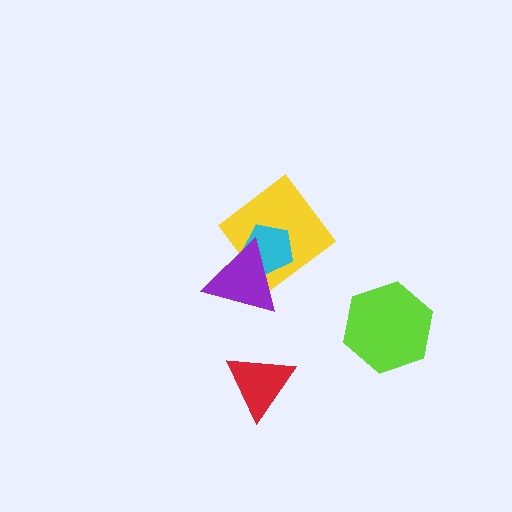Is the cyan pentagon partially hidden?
Yes, it is partially covered by another shape.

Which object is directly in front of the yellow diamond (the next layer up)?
The cyan pentagon is directly in front of the yellow diamond.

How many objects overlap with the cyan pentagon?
2 objects overlap with the cyan pentagon.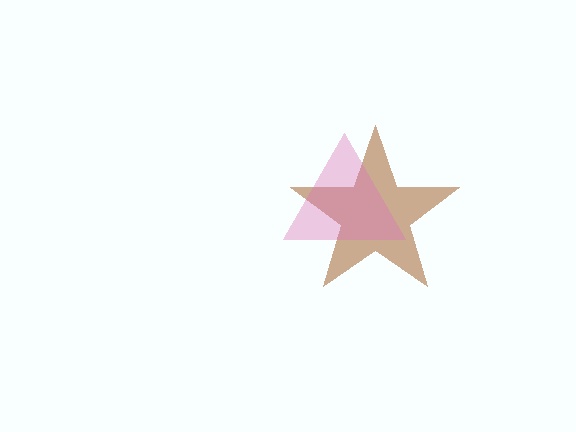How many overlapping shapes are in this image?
There are 2 overlapping shapes in the image.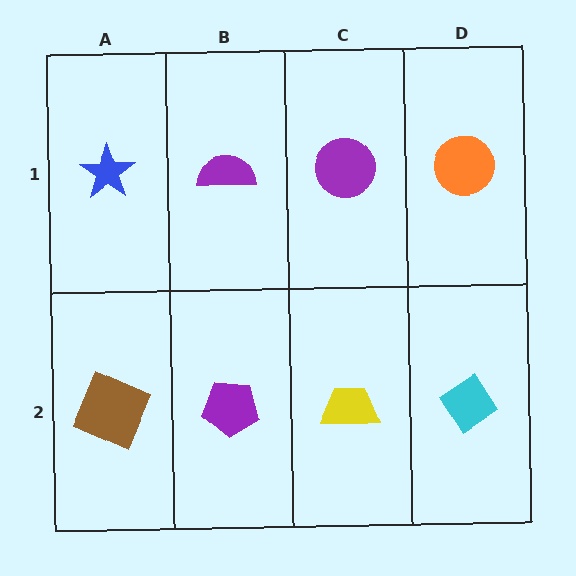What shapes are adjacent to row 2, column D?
An orange circle (row 1, column D), a yellow trapezoid (row 2, column C).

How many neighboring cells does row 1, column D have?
2.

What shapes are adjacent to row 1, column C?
A yellow trapezoid (row 2, column C), a purple semicircle (row 1, column B), an orange circle (row 1, column D).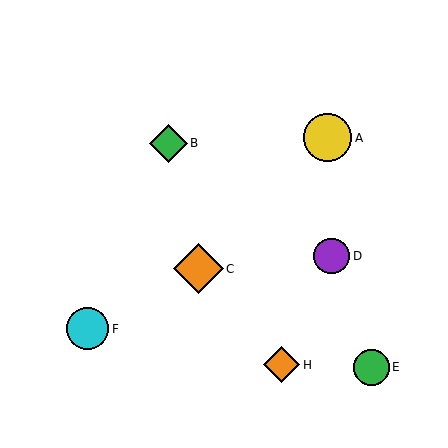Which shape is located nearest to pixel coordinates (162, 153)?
The green diamond (labeled B) at (168, 143) is nearest to that location.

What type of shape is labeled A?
Shape A is a yellow circle.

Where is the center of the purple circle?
The center of the purple circle is at (332, 256).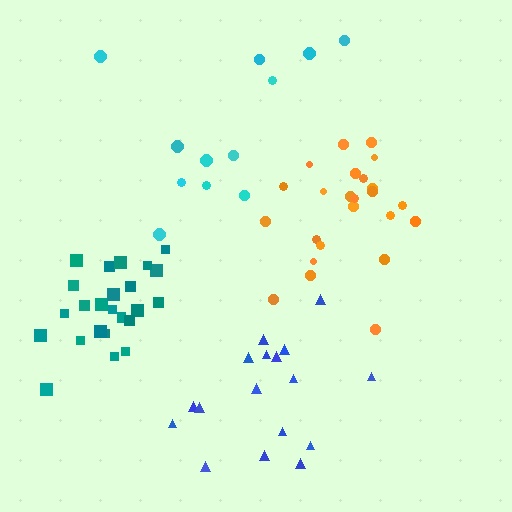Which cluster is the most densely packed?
Teal.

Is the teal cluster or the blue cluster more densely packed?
Teal.